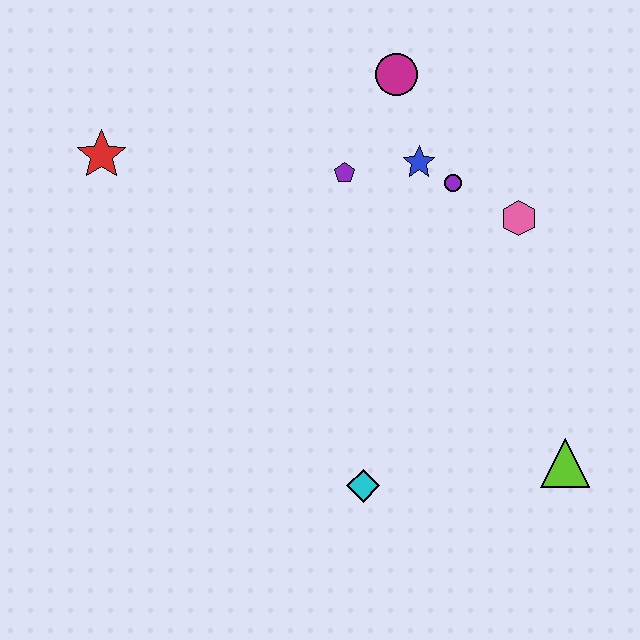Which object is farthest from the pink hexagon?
The red star is farthest from the pink hexagon.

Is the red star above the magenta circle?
No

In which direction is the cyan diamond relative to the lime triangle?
The cyan diamond is to the left of the lime triangle.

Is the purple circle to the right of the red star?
Yes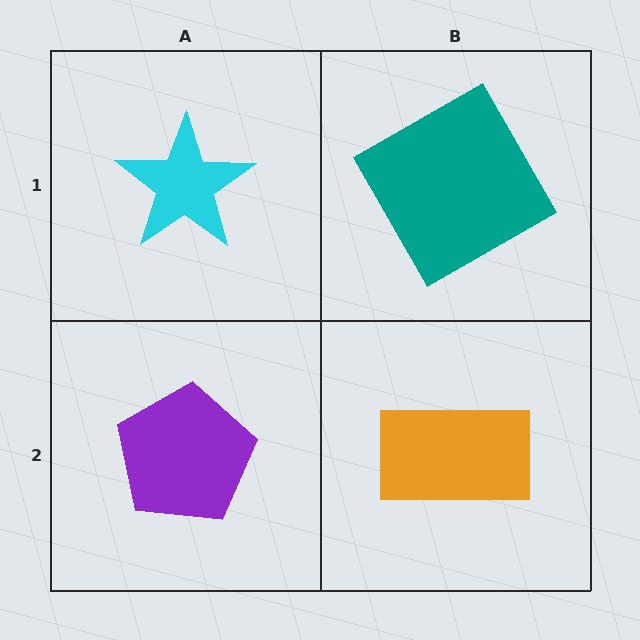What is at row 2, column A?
A purple pentagon.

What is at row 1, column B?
A teal square.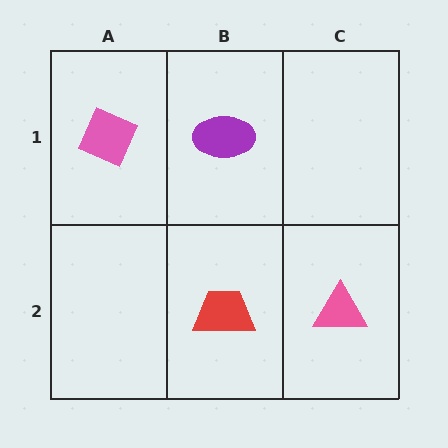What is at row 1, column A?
A pink diamond.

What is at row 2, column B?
A red trapezoid.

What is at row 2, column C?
A pink triangle.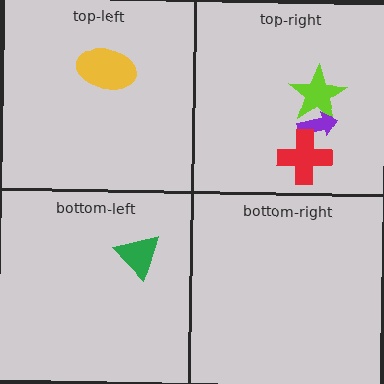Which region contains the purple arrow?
The top-right region.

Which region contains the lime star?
The top-right region.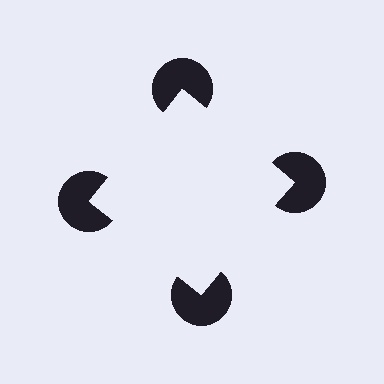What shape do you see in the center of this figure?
An illusory square — its edges are inferred from the aligned wedge cuts in the pac-man discs, not physically drawn.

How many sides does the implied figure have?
4 sides.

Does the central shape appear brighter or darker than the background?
It typically appears slightly brighter than the background, even though no actual brightness change is drawn.